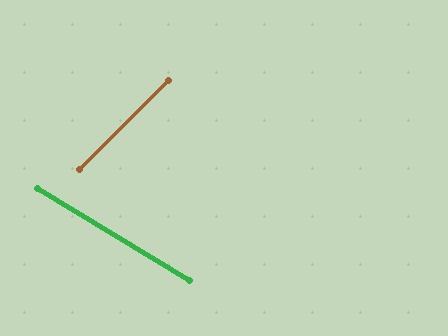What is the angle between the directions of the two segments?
Approximately 76 degrees.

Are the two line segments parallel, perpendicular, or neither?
Neither parallel nor perpendicular — they differ by about 76°.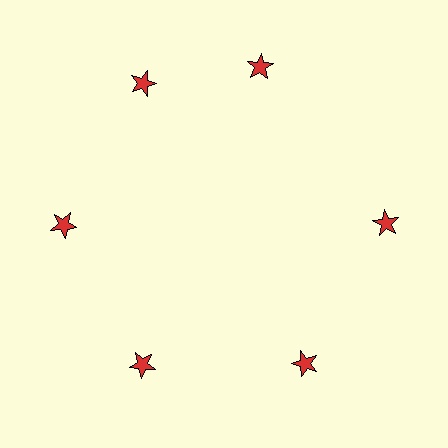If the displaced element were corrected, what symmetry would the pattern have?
It would have 6-fold rotational symmetry — the pattern would map onto itself every 60 degrees.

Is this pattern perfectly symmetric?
No. The 6 red stars are arranged in a ring, but one element near the 1 o'clock position is rotated out of alignment along the ring, breaking the 6-fold rotational symmetry.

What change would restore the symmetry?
The symmetry would be restored by rotating it back into even spacing with its neighbors so that all 6 stars sit at equal angles and equal distance from the center.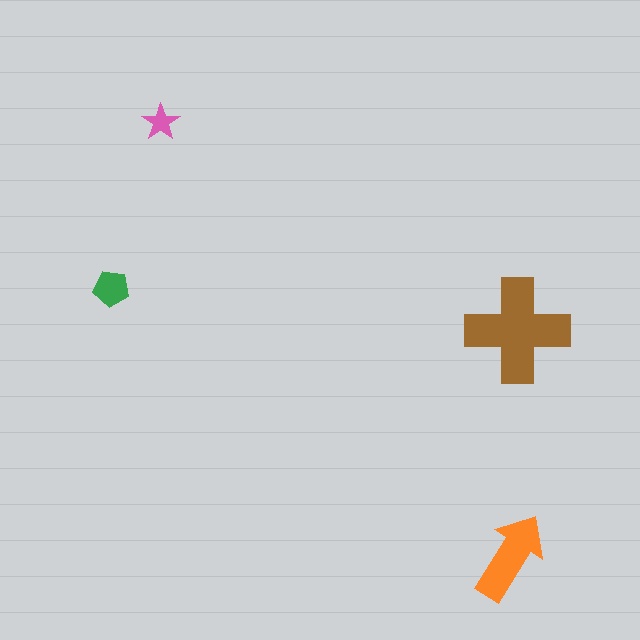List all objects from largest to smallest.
The brown cross, the orange arrow, the green pentagon, the pink star.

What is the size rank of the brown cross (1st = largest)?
1st.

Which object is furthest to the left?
The green pentagon is leftmost.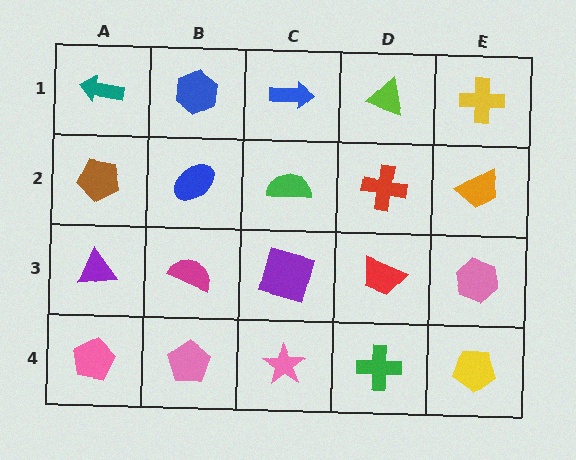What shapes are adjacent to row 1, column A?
A brown pentagon (row 2, column A), a blue hexagon (row 1, column B).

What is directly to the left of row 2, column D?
A green semicircle.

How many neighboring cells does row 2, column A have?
3.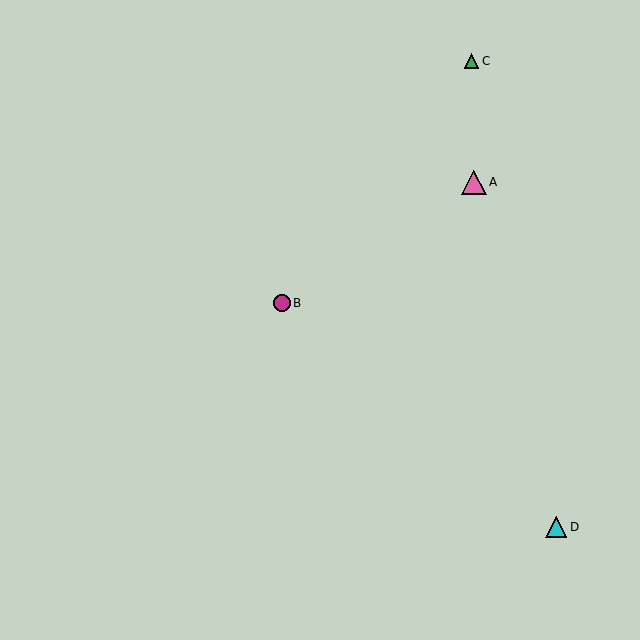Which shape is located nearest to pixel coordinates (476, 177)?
The pink triangle (labeled A) at (474, 182) is nearest to that location.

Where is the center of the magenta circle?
The center of the magenta circle is at (282, 303).